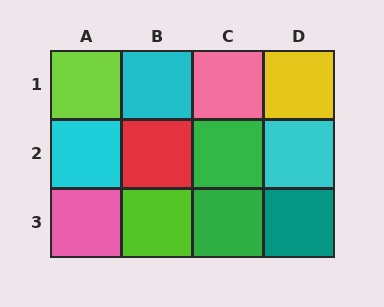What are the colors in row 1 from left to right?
Lime, cyan, pink, yellow.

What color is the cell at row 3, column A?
Pink.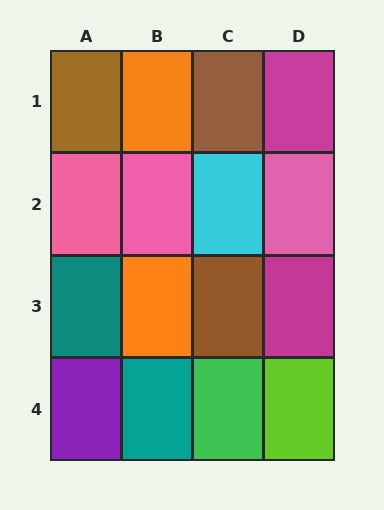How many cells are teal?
2 cells are teal.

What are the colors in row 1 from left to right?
Brown, orange, brown, magenta.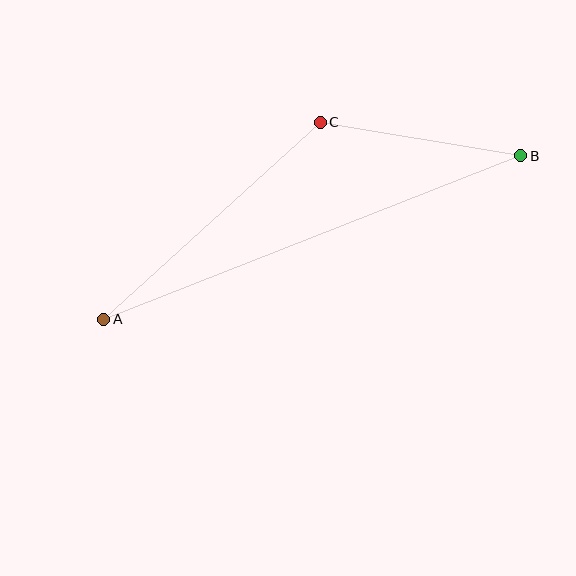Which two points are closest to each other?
Points B and C are closest to each other.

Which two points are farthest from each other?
Points A and B are farthest from each other.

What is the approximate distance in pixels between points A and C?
The distance between A and C is approximately 293 pixels.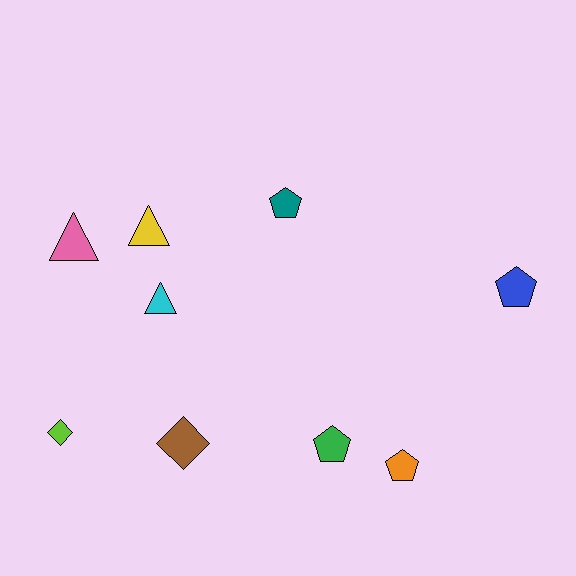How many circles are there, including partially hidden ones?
There are no circles.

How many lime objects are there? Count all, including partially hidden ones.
There is 1 lime object.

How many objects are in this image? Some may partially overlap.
There are 9 objects.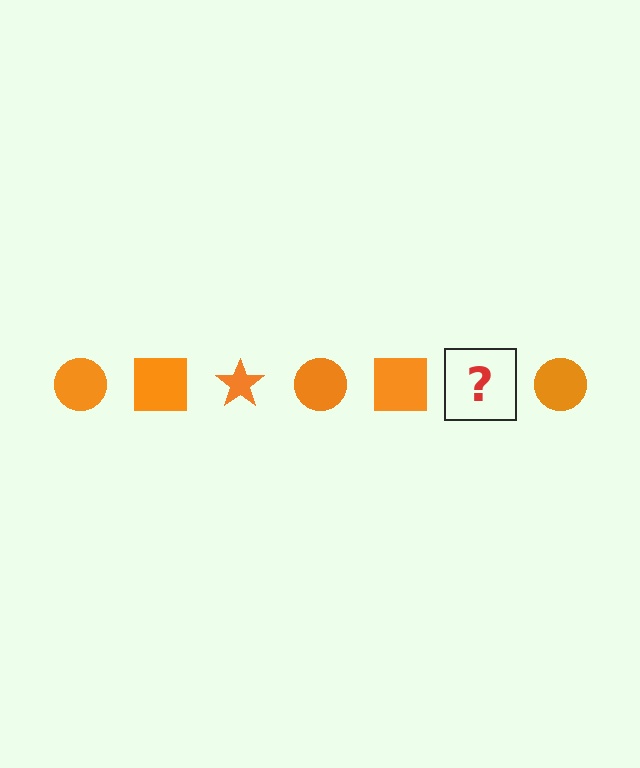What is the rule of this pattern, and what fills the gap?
The rule is that the pattern cycles through circle, square, star shapes in orange. The gap should be filled with an orange star.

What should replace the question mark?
The question mark should be replaced with an orange star.